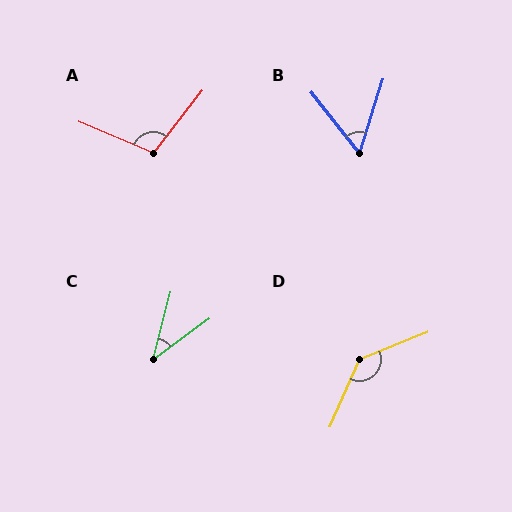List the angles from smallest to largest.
C (39°), B (56°), A (105°), D (136°).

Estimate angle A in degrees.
Approximately 105 degrees.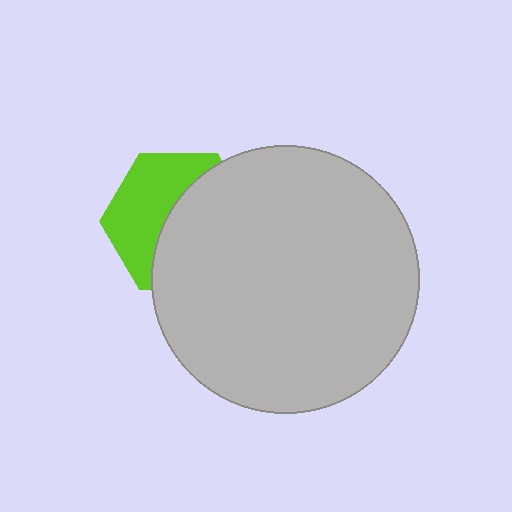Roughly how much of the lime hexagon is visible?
About half of it is visible (roughly 45%).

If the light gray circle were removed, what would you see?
You would see the complete lime hexagon.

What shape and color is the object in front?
The object in front is a light gray circle.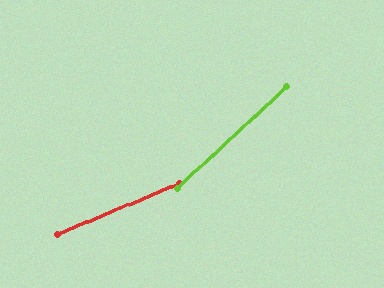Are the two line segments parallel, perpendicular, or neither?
Neither parallel nor perpendicular — they differ by about 20°.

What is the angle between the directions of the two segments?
Approximately 20 degrees.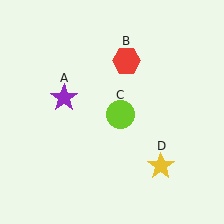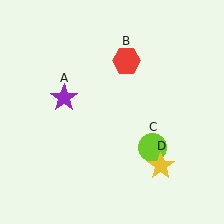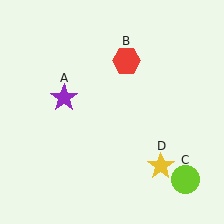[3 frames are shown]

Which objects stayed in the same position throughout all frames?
Purple star (object A) and red hexagon (object B) and yellow star (object D) remained stationary.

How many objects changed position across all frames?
1 object changed position: lime circle (object C).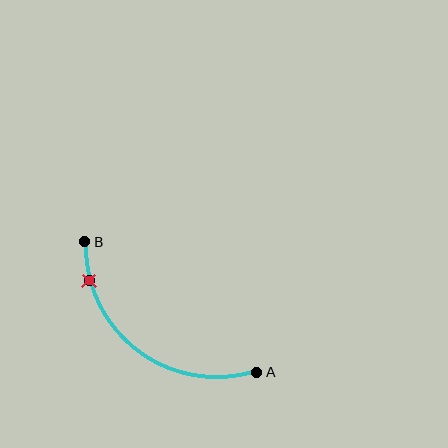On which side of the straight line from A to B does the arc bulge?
The arc bulges below and to the left of the straight line connecting A and B.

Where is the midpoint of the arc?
The arc midpoint is the point on the curve farthest from the straight line joining A and B. It sits below and to the left of that line.